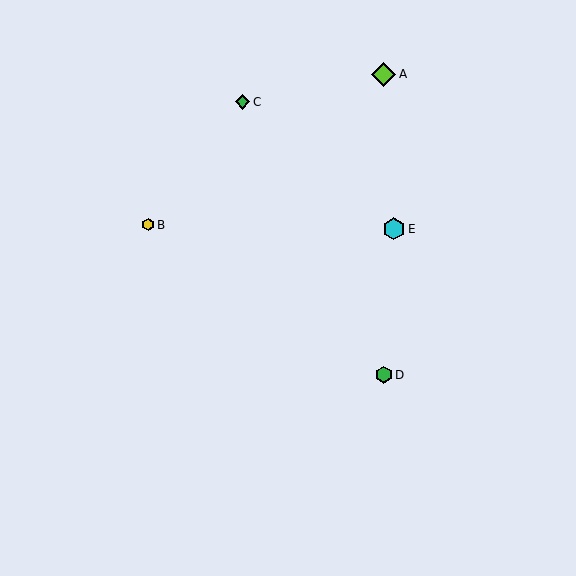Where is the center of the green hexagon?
The center of the green hexagon is at (384, 375).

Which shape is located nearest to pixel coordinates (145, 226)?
The yellow hexagon (labeled B) at (148, 225) is nearest to that location.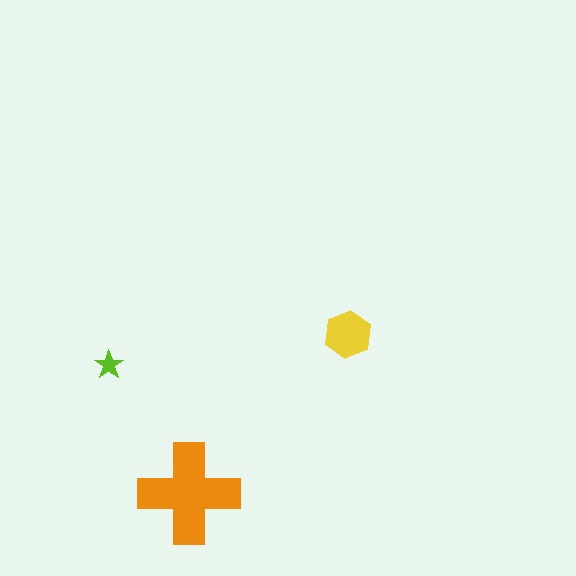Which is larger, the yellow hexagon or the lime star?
The yellow hexagon.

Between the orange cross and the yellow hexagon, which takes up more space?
The orange cross.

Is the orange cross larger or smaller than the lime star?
Larger.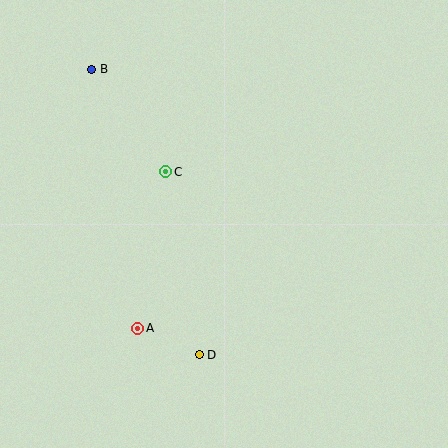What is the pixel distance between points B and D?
The distance between B and D is 305 pixels.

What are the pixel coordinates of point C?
Point C is at (166, 172).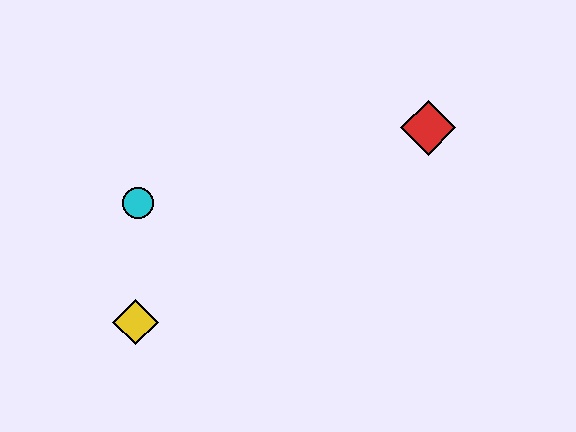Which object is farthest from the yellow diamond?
The red diamond is farthest from the yellow diamond.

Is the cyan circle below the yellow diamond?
No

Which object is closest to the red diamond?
The cyan circle is closest to the red diamond.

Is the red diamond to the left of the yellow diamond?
No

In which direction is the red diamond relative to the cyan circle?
The red diamond is to the right of the cyan circle.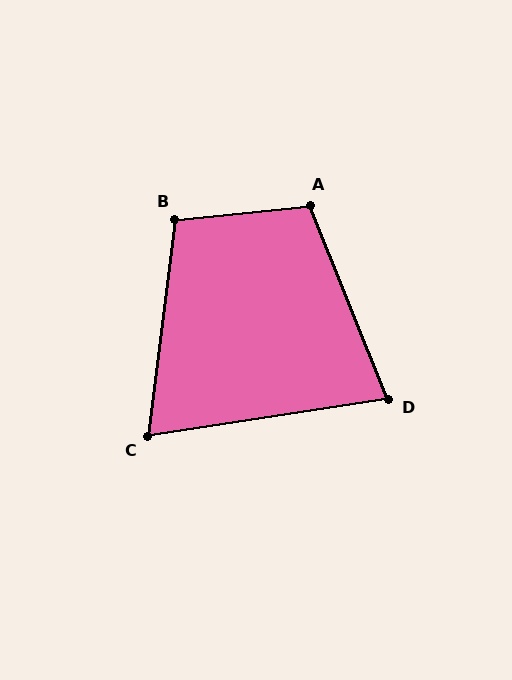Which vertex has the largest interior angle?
A, at approximately 106 degrees.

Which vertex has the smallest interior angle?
C, at approximately 74 degrees.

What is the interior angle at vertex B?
Approximately 103 degrees (obtuse).